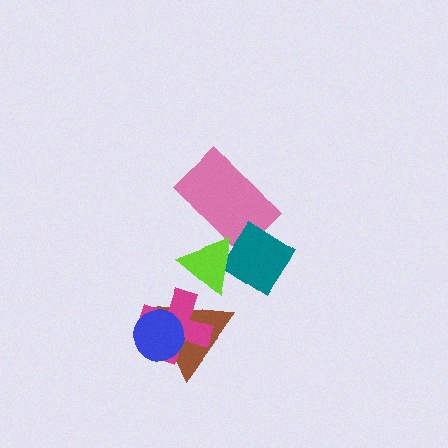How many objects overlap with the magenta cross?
2 objects overlap with the magenta cross.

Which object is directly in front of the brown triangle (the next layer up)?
The magenta cross is directly in front of the brown triangle.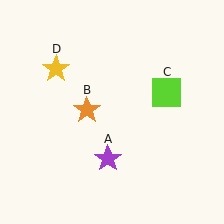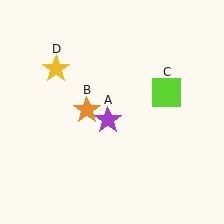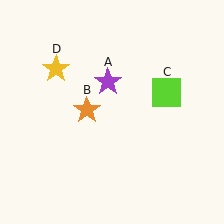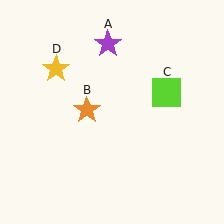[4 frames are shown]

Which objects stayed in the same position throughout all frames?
Orange star (object B) and lime square (object C) and yellow star (object D) remained stationary.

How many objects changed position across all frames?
1 object changed position: purple star (object A).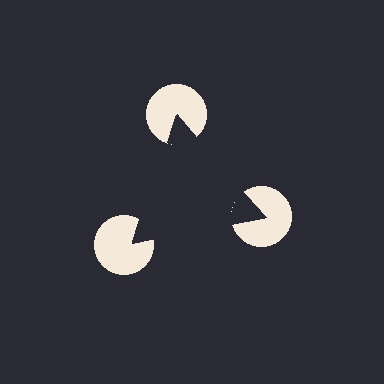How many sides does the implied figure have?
3 sides.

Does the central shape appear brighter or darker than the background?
It typically appears slightly darker than the background, even though no actual brightness change is drawn.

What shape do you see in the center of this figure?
An illusory triangle — its edges are inferred from the aligned wedge cuts in the pac-man discs, not physically drawn.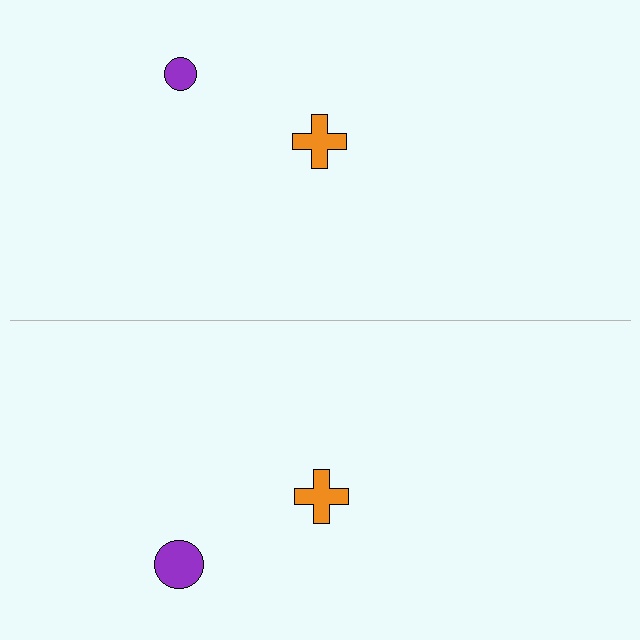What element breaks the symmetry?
The purple circle on the bottom side has a different size than its mirror counterpart.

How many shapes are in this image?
There are 4 shapes in this image.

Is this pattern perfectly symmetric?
No, the pattern is not perfectly symmetric. The purple circle on the bottom side has a different size than its mirror counterpart.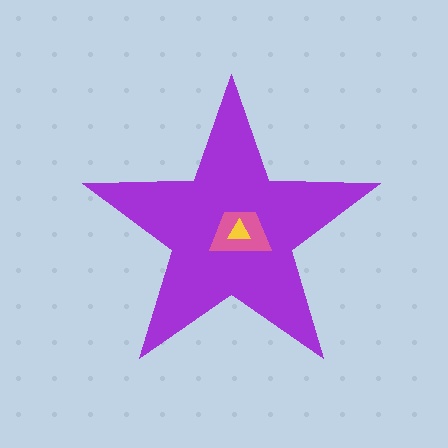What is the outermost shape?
The purple star.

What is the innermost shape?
The yellow triangle.